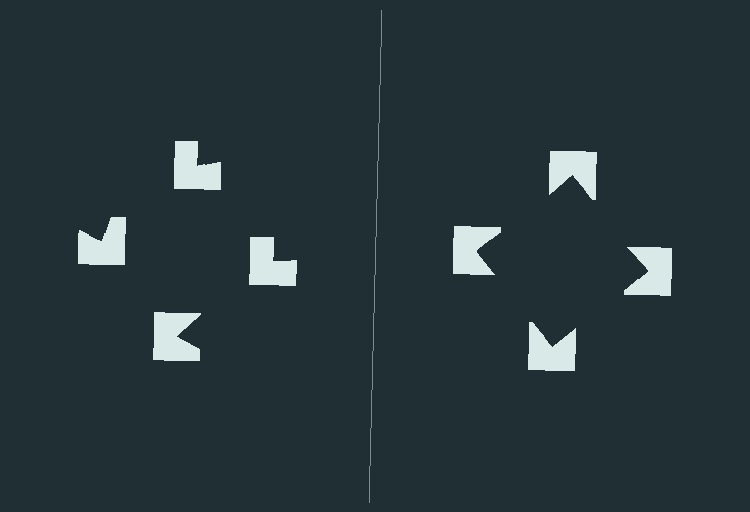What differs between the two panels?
The notched squares are positioned identically on both sides; only the wedge orientations differ. On the right they align to a square; on the left they are misaligned.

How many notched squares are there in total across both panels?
8 — 4 on each side.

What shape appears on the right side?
An illusory square.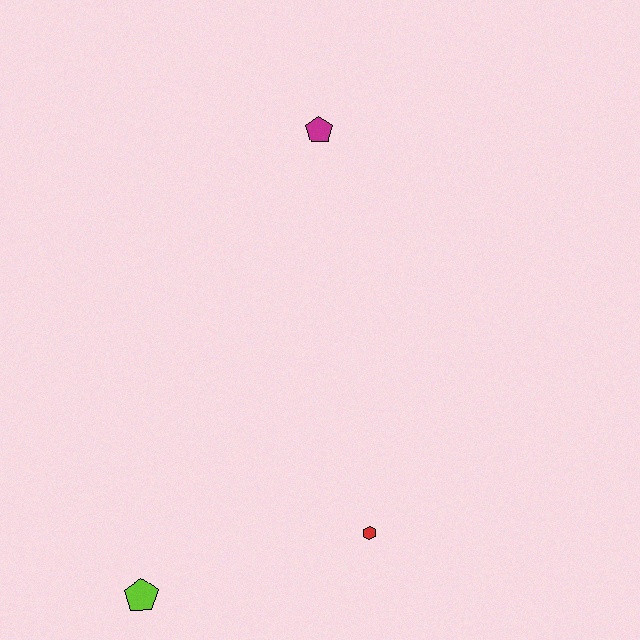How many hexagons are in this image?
There is 1 hexagon.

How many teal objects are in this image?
There are no teal objects.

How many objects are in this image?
There are 3 objects.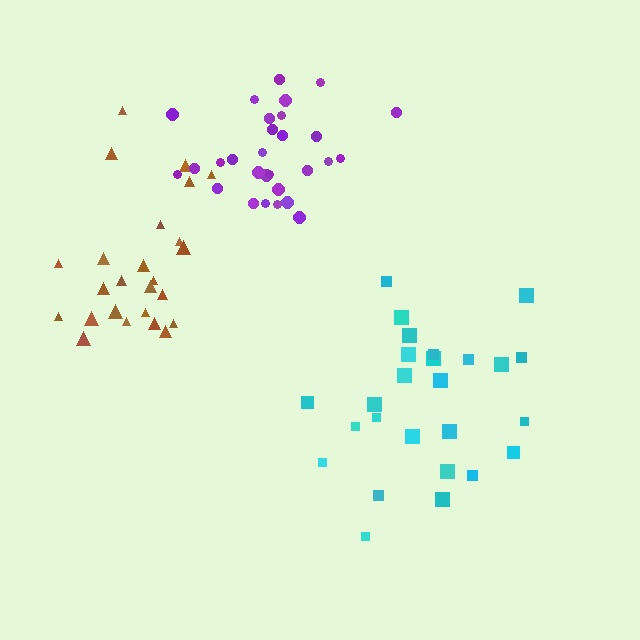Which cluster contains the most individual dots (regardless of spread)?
Purple (29).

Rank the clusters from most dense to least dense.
purple, brown, cyan.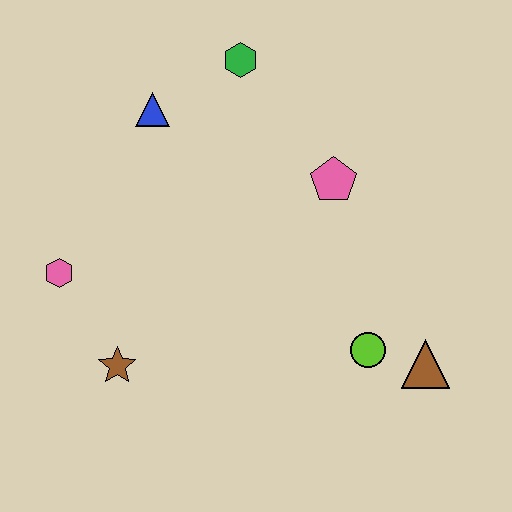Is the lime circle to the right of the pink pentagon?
Yes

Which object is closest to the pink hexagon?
The brown star is closest to the pink hexagon.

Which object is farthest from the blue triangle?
The brown triangle is farthest from the blue triangle.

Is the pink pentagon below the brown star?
No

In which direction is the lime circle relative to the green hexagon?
The lime circle is below the green hexagon.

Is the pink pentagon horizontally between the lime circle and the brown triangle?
No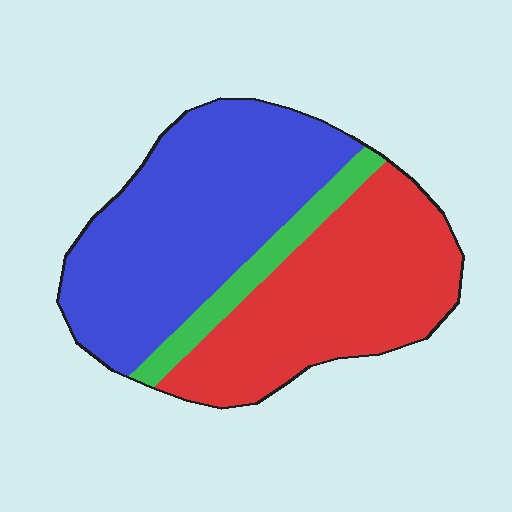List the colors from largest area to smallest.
From largest to smallest: blue, red, green.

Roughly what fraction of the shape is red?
Red takes up between a third and a half of the shape.